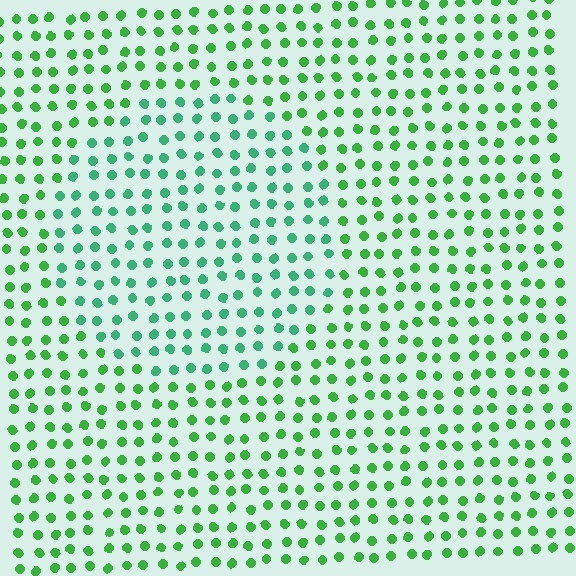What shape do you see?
I see a circle.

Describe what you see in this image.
The image is filled with small green elements in a uniform arrangement. A circle-shaped region is visible where the elements are tinted to a slightly different hue, forming a subtle color boundary.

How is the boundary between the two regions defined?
The boundary is defined purely by a slight shift in hue (about 30 degrees). Spacing, size, and orientation are identical on both sides.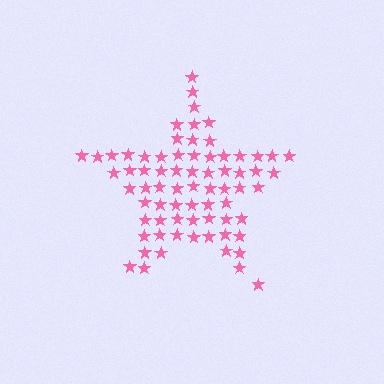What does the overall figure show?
The overall figure shows a star.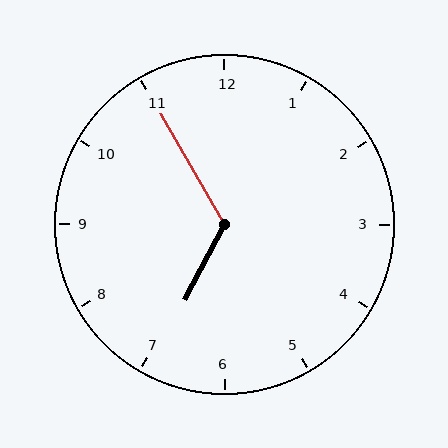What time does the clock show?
6:55.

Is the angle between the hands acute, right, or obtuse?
It is obtuse.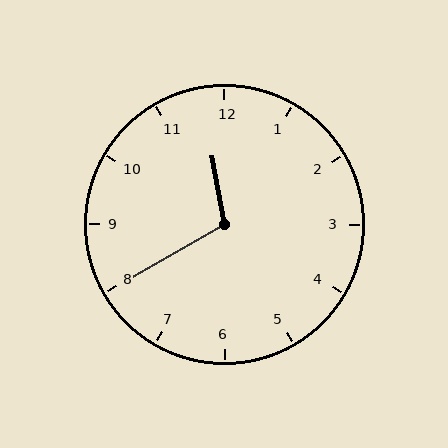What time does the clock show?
11:40.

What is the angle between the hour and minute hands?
Approximately 110 degrees.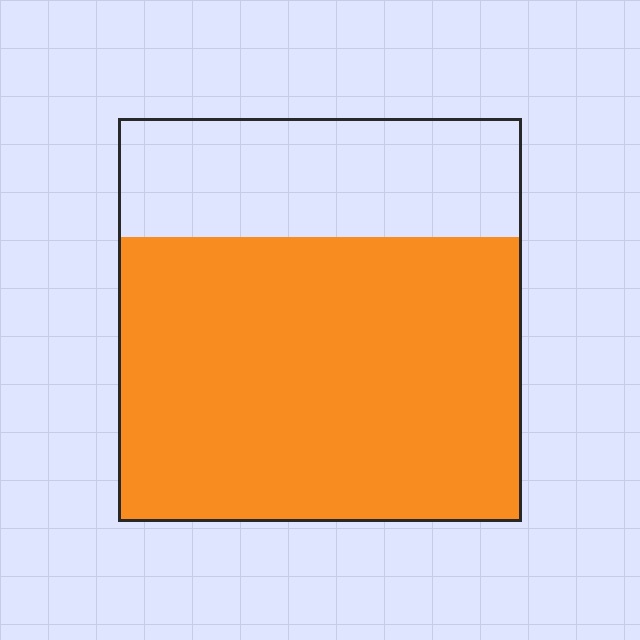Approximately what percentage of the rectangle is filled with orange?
Approximately 70%.